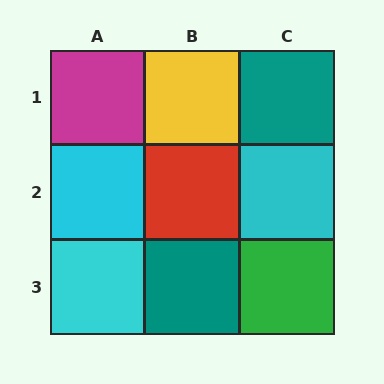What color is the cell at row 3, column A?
Cyan.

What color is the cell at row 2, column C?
Cyan.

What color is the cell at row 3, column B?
Teal.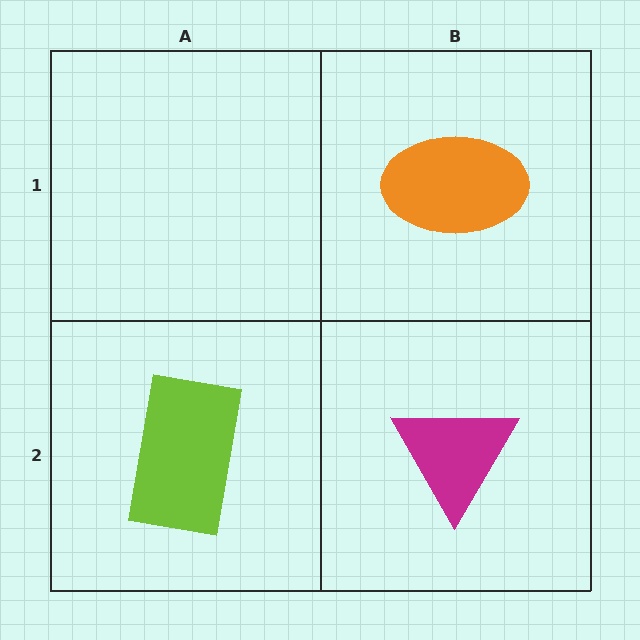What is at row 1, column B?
An orange ellipse.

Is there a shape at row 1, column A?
No, that cell is empty.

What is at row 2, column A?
A lime rectangle.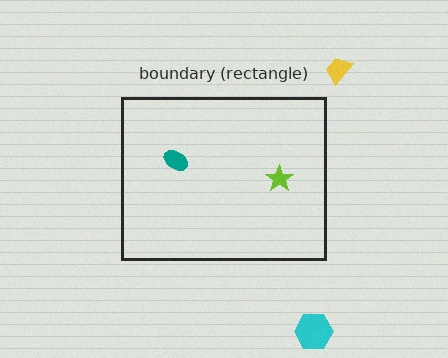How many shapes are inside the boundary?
2 inside, 2 outside.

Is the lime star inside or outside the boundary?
Inside.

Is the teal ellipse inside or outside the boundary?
Inside.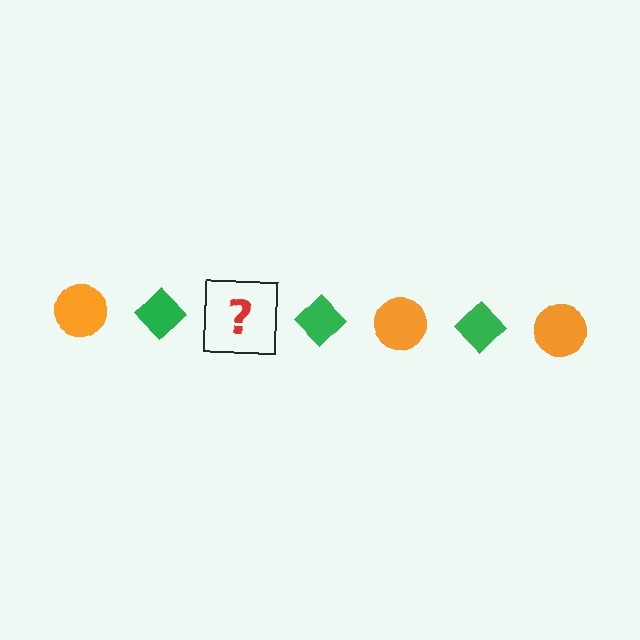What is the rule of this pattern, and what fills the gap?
The rule is that the pattern alternates between orange circle and green diamond. The gap should be filled with an orange circle.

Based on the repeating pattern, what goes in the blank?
The blank should be an orange circle.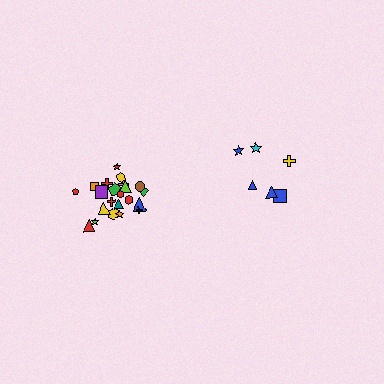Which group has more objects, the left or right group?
The left group.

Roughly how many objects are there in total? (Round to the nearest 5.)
Roughly 30 objects in total.